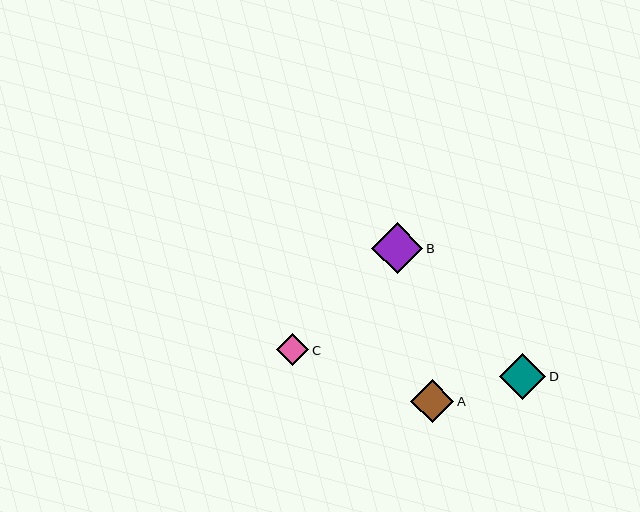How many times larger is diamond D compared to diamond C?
Diamond D is approximately 1.4 times the size of diamond C.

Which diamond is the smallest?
Diamond C is the smallest with a size of approximately 32 pixels.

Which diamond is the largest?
Diamond B is the largest with a size of approximately 51 pixels.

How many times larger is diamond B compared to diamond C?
Diamond B is approximately 1.6 times the size of diamond C.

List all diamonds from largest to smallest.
From largest to smallest: B, D, A, C.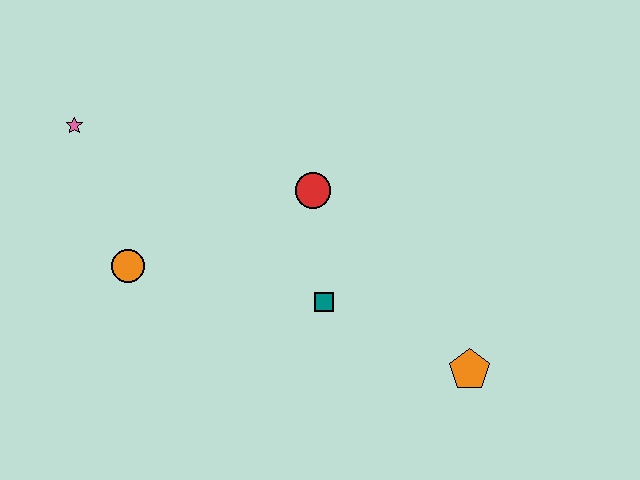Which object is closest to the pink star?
The orange circle is closest to the pink star.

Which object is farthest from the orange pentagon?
The pink star is farthest from the orange pentagon.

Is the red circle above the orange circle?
Yes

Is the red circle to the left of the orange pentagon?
Yes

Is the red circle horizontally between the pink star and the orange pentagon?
Yes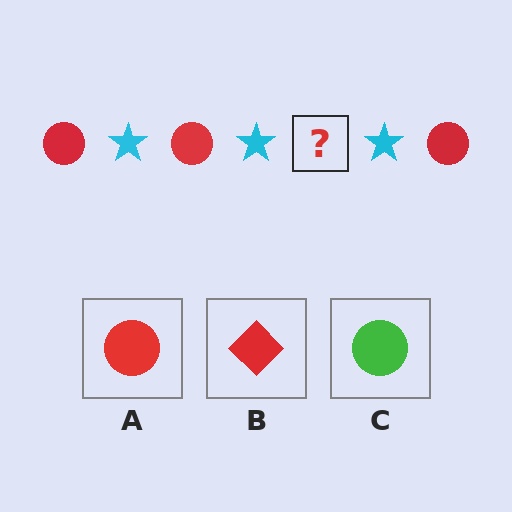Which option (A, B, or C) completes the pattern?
A.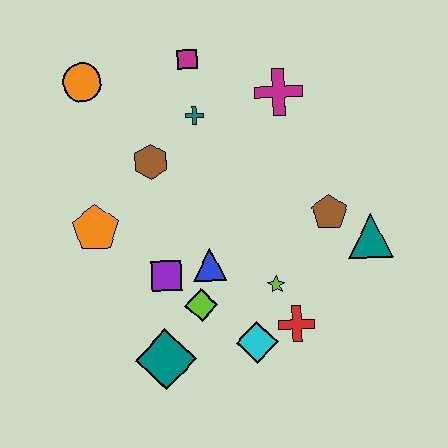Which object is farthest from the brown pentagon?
The orange circle is farthest from the brown pentagon.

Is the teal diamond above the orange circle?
No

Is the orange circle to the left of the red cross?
Yes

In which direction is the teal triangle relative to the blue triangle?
The teal triangle is to the right of the blue triangle.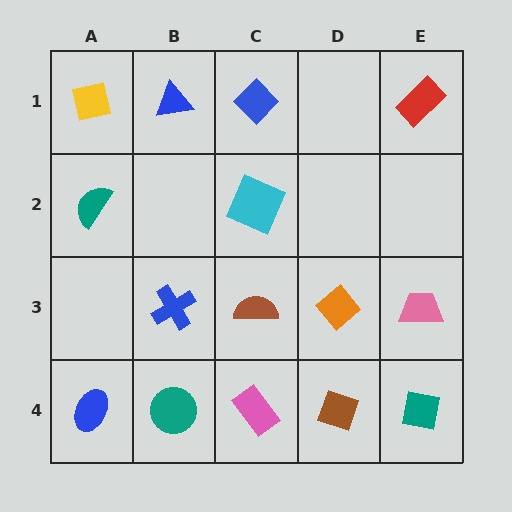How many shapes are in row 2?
2 shapes.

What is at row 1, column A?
A yellow square.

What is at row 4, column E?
A teal square.